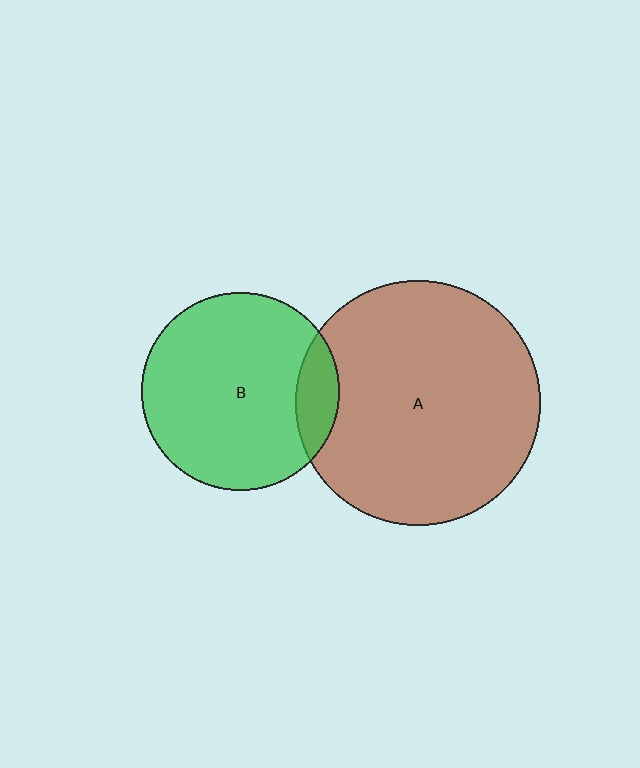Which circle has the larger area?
Circle A (brown).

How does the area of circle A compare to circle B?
Approximately 1.5 times.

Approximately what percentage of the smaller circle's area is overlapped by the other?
Approximately 15%.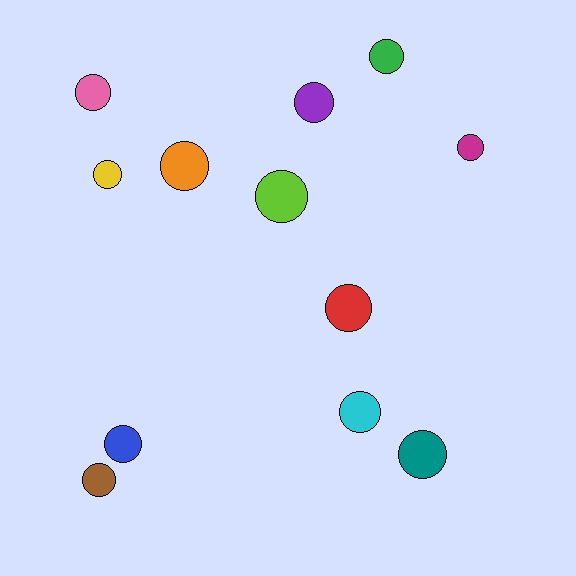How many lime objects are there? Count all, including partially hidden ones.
There is 1 lime object.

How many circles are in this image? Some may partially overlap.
There are 12 circles.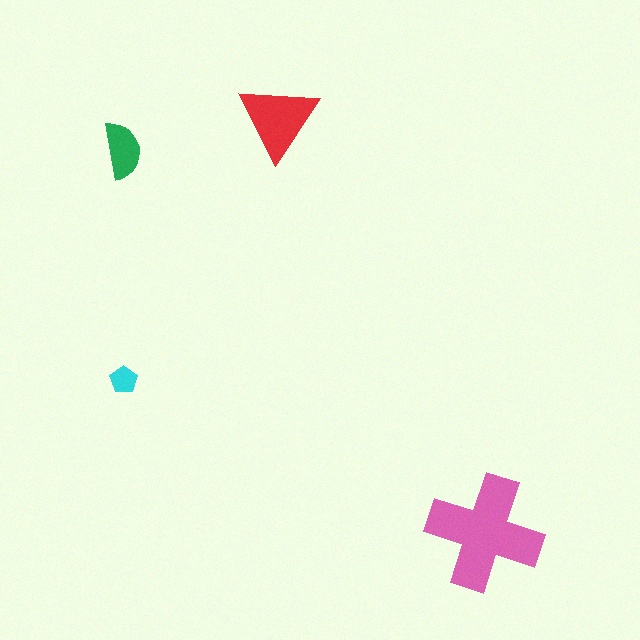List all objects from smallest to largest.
The cyan pentagon, the green semicircle, the red triangle, the pink cross.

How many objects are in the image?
There are 4 objects in the image.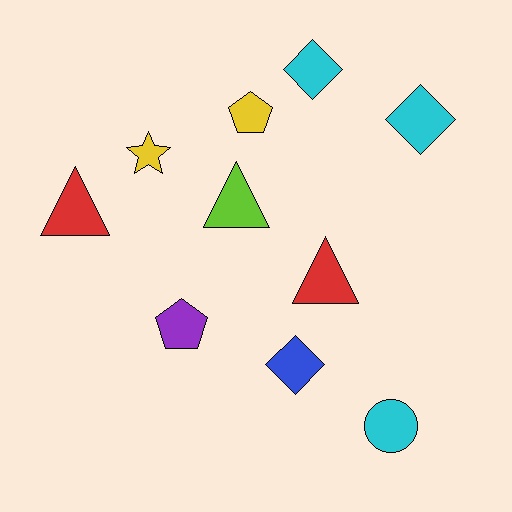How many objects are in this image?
There are 10 objects.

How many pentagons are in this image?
There are 2 pentagons.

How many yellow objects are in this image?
There are 2 yellow objects.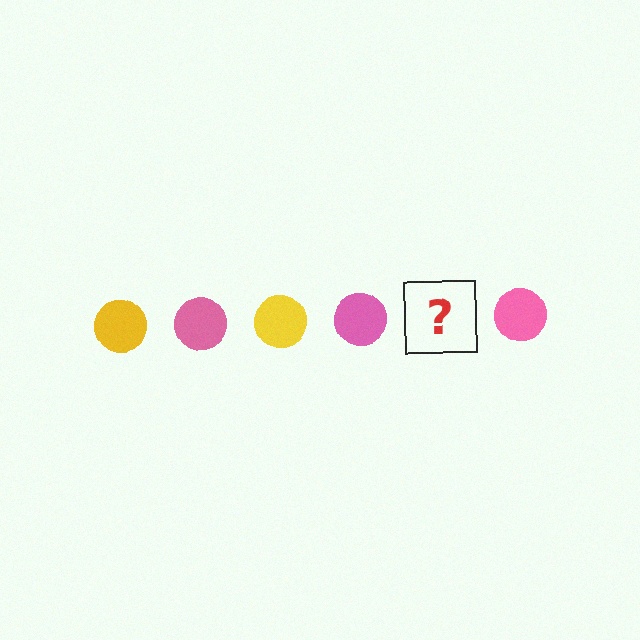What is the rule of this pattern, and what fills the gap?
The rule is that the pattern cycles through yellow, pink circles. The gap should be filled with a yellow circle.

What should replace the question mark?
The question mark should be replaced with a yellow circle.